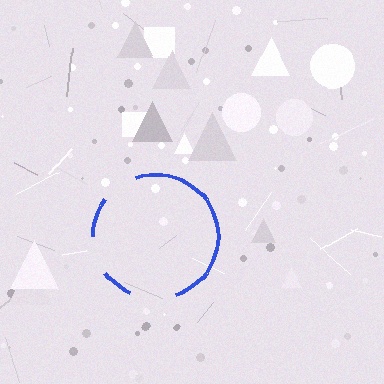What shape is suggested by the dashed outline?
The dashed outline suggests a circle.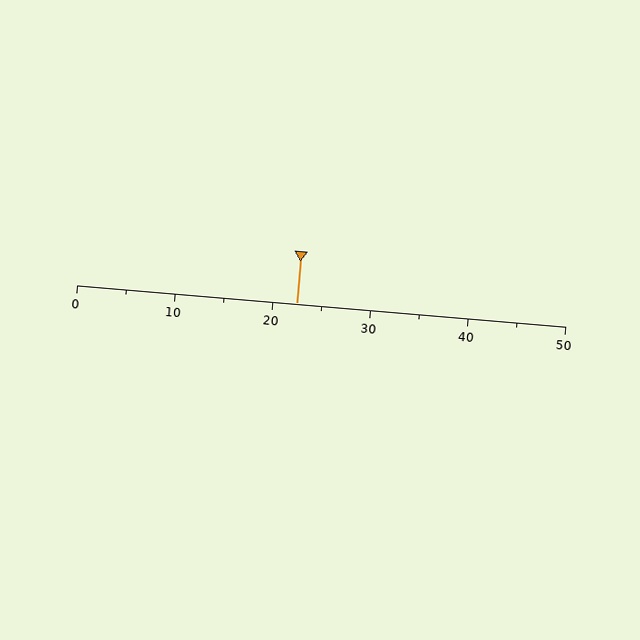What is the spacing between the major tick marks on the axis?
The major ticks are spaced 10 apart.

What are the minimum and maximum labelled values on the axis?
The axis runs from 0 to 50.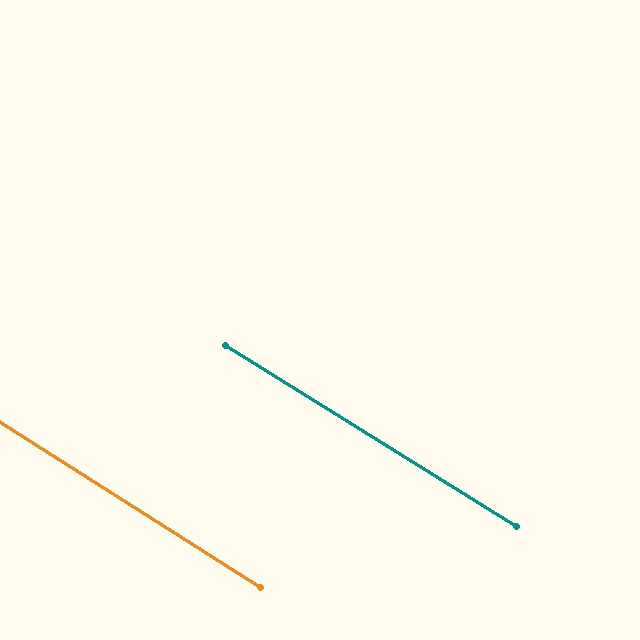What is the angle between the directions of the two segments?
Approximately 0 degrees.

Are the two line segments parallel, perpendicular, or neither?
Parallel — their directions differ by only 0.3°.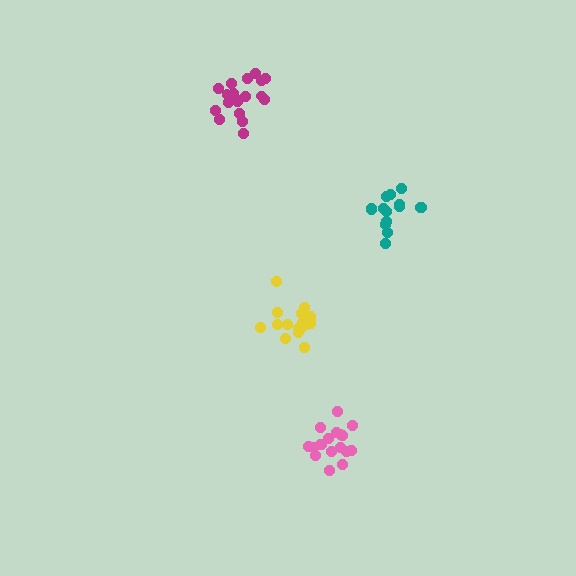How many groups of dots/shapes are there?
There are 4 groups.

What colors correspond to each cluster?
The clusters are colored: yellow, magenta, teal, pink.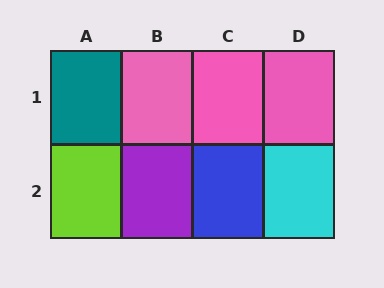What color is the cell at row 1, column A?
Teal.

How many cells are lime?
1 cell is lime.